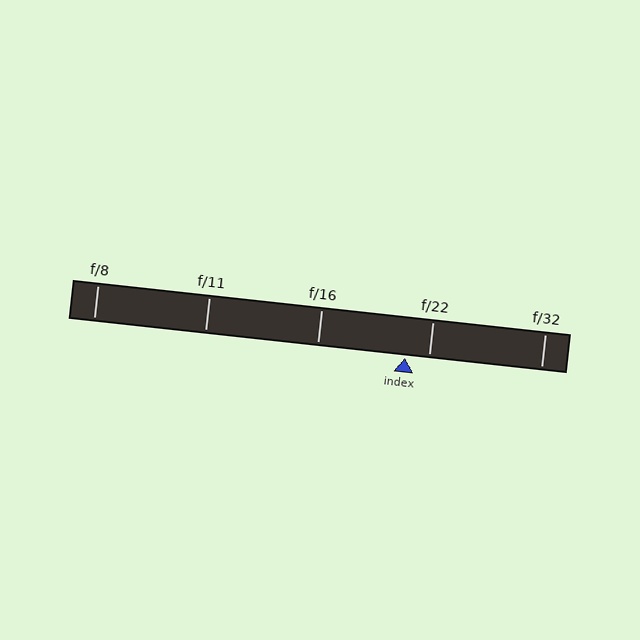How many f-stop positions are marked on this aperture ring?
There are 5 f-stop positions marked.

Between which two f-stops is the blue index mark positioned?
The index mark is between f/16 and f/22.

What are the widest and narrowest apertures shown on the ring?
The widest aperture shown is f/8 and the narrowest is f/32.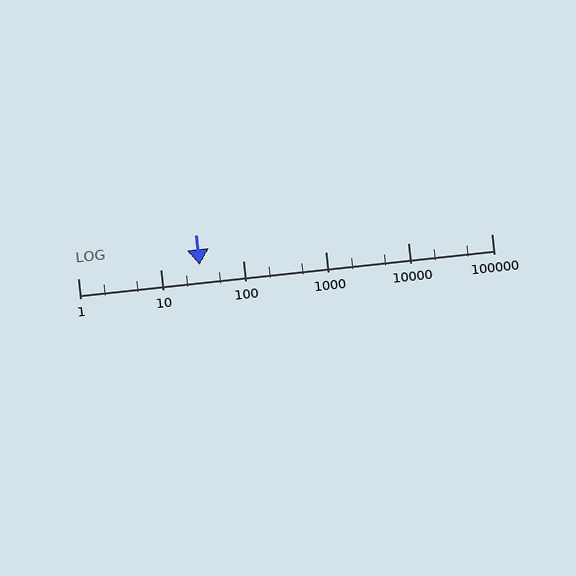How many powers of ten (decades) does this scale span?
The scale spans 5 decades, from 1 to 100000.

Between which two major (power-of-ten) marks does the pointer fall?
The pointer is between 10 and 100.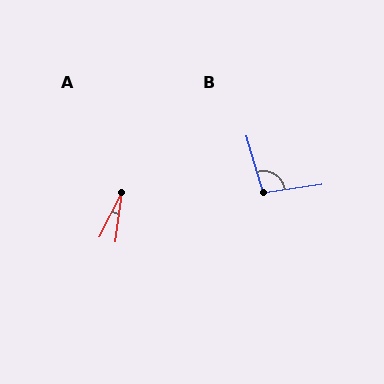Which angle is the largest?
B, at approximately 98 degrees.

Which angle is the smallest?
A, at approximately 19 degrees.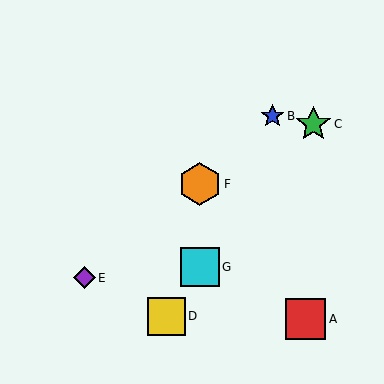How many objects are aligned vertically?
2 objects (F, G) are aligned vertically.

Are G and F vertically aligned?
Yes, both are at x≈200.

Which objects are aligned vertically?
Objects F, G are aligned vertically.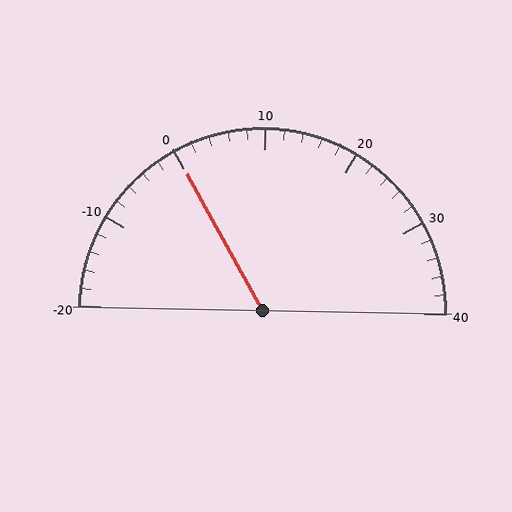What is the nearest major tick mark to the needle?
The nearest major tick mark is 0.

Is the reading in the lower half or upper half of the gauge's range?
The reading is in the lower half of the range (-20 to 40).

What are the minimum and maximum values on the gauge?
The gauge ranges from -20 to 40.